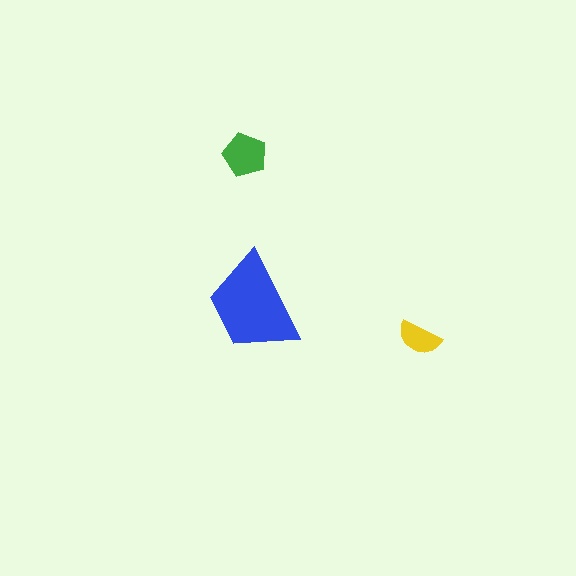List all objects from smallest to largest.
The yellow semicircle, the green pentagon, the blue trapezoid.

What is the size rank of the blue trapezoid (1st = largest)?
1st.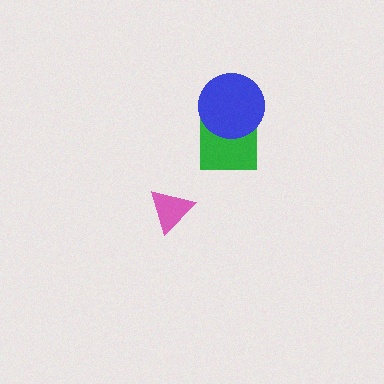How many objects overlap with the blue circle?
1 object overlaps with the blue circle.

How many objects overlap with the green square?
1 object overlaps with the green square.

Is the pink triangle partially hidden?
No, no other shape covers it.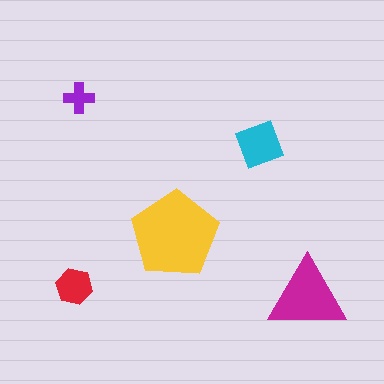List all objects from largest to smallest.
The yellow pentagon, the magenta triangle, the cyan diamond, the red hexagon, the purple cross.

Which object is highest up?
The purple cross is topmost.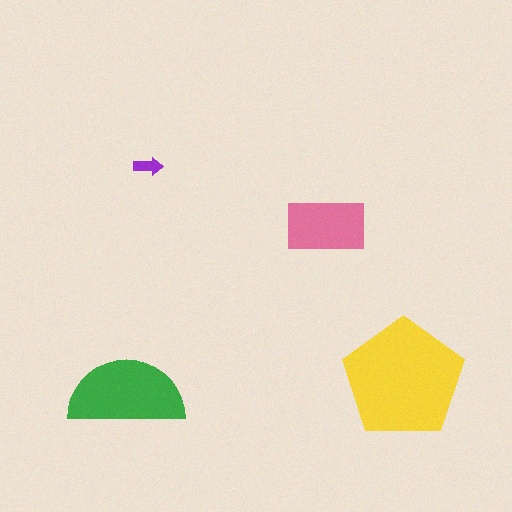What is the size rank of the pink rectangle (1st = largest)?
3rd.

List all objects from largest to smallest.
The yellow pentagon, the green semicircle, the pink rectangle, the purple arrow.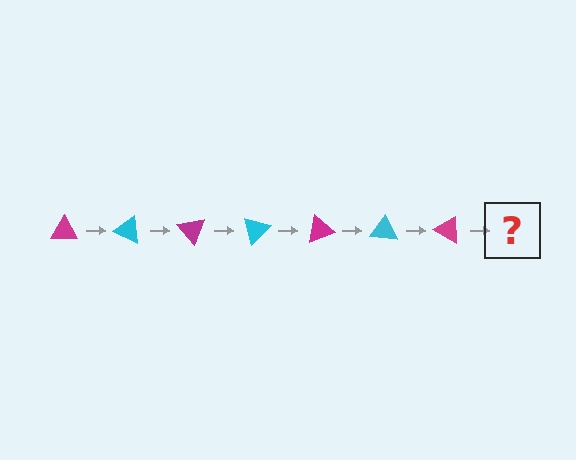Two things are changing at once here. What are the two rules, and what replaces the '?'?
The two rules are that it rotates 25 degrees each step and the color cycles through magenta and cyan. The '?' should be a cyan triangle, rotated 175 degrees from the start.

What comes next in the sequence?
The next element should be a cyan triangle, rotated 175 degrees from the start.